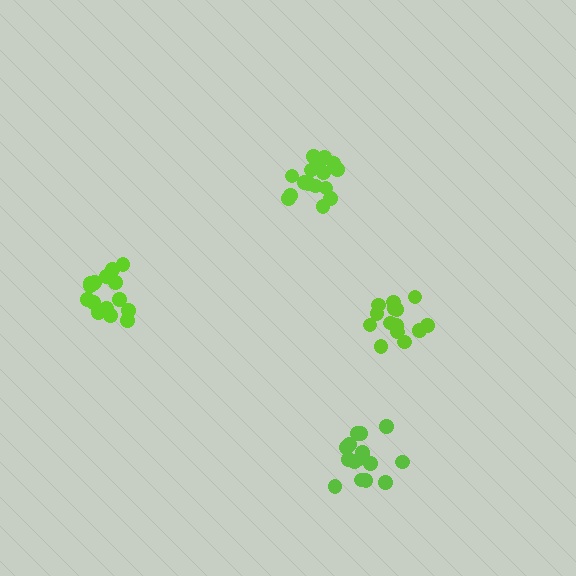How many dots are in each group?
Group 1: 16 dots, Group 2: 17 dots, Group 3: 14 dots, Group 4: 16 dots (63 total).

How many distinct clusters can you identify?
There are 4 distinct clusters.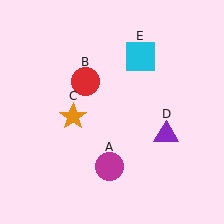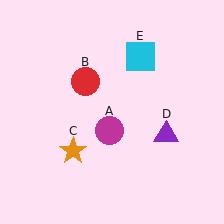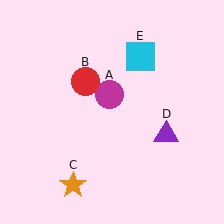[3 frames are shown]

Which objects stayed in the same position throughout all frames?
Red circle (object B) and purple triangle (object D) and cyan square (object E) remained stationary.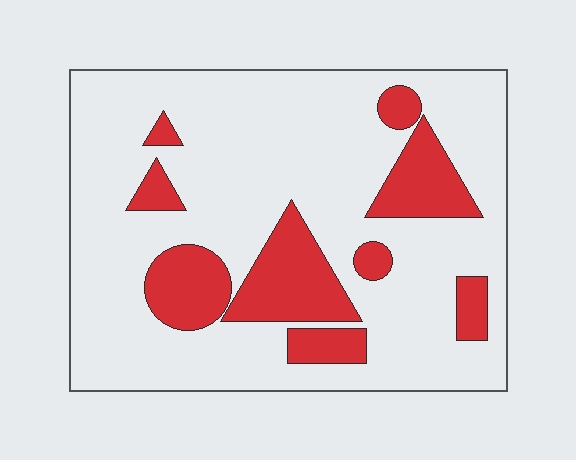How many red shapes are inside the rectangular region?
9.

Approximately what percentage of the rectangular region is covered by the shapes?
Approximately 20%.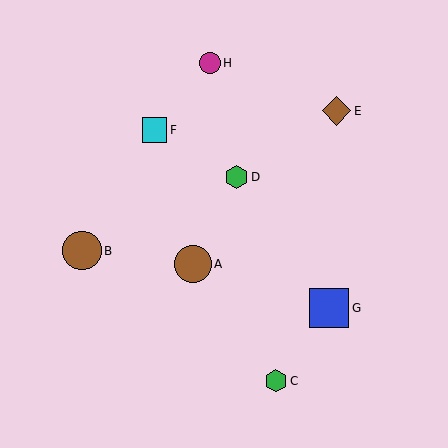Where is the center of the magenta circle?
The center of the magenta circle is at (210, 63).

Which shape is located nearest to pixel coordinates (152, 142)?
The cyan square (labeled F) at (155, 130) is nearest to that location.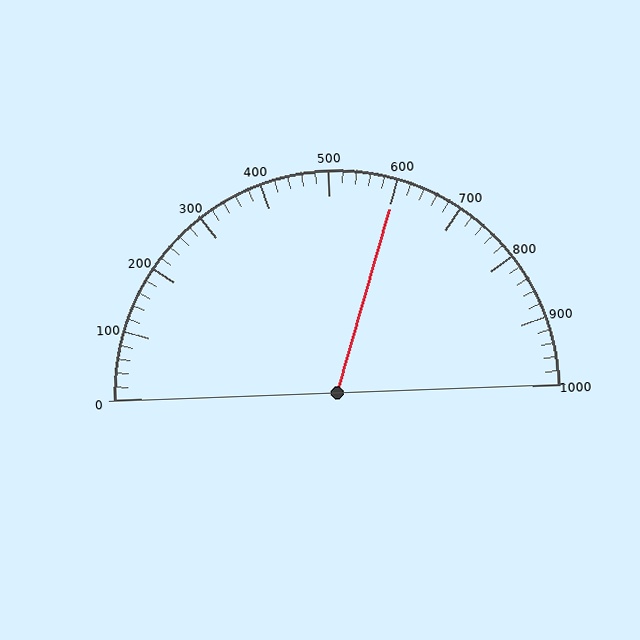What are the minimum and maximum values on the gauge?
The gauge ranges from 0 to 1000.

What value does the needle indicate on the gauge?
The needle indicates approximately 600.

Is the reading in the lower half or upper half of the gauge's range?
The reading is in the upper half of the range (0 to 1000).